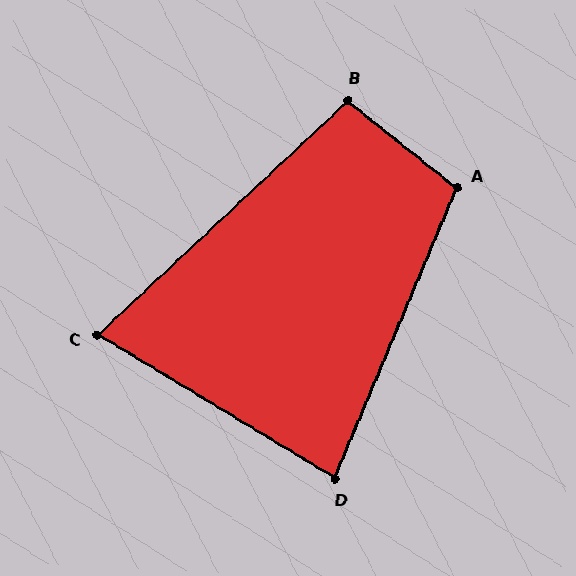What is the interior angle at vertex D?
Approximately 82 degrees (acute).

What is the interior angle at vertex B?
Approximately 98 degrees (obtuse).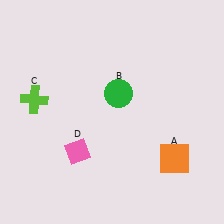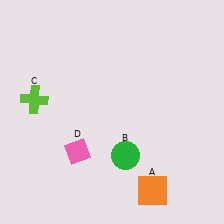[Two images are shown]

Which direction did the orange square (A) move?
The orange square (A) moved down.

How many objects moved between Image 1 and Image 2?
2 objects moved between the two images.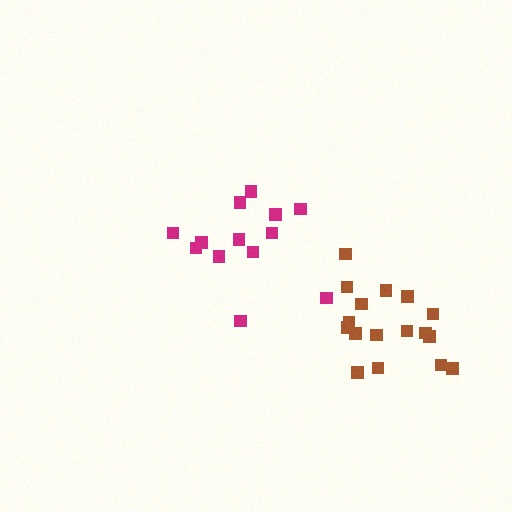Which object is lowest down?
The brown cluster is bottommost.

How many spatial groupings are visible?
There are 2 spatial groupings.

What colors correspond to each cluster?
The clusters are colored: magenta, brown.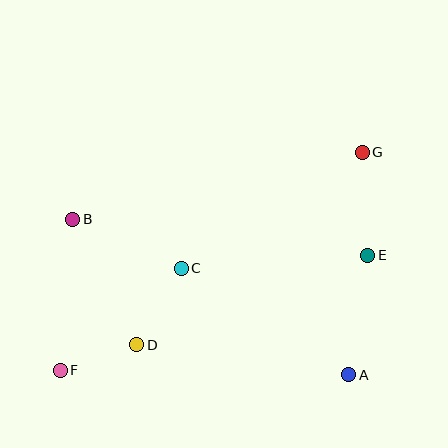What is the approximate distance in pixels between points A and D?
The distance between A and D is approximately 214 pixels.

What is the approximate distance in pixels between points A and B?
The distance between A and B is approximately 317 pixels.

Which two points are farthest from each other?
Points F and G are farthest from each other.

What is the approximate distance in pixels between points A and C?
The distance between A and C is approximately 198 pixels.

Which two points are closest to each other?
Points D and F are closest to each other.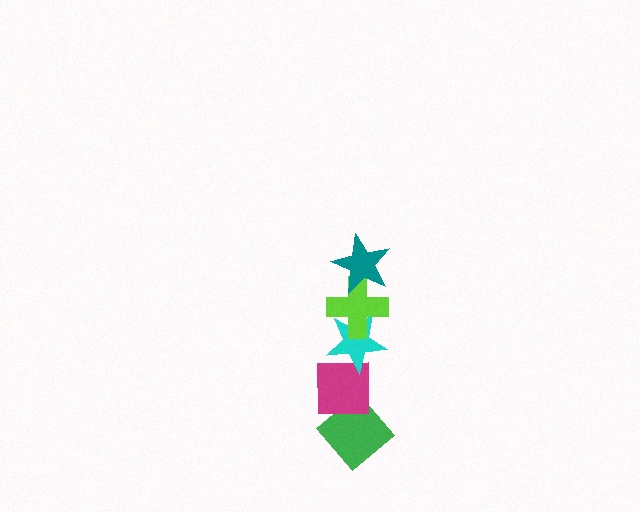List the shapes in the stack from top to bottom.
From top to bottom: the teal star, the lime cross, the cyan star, the magenta square, the green diamond.